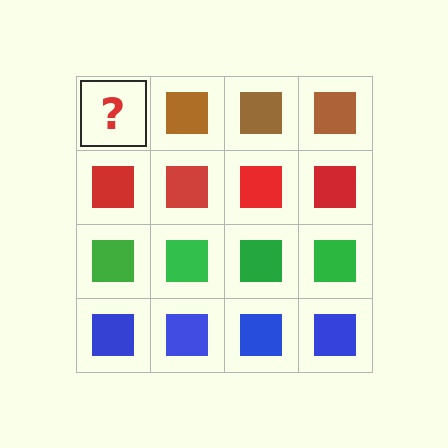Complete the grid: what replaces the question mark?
The question mark should be replaced with a brown square.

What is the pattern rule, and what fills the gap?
The rule is that each row has a consistent color. The gap should be filled with a brown square.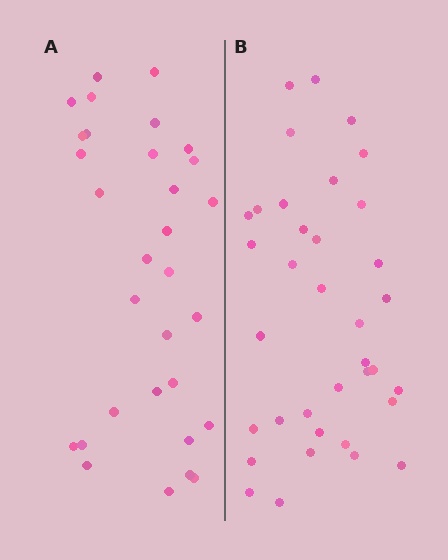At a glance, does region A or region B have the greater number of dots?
Region B (the right region) has more dots.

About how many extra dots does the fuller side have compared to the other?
Region B has about 5 more dots than region A.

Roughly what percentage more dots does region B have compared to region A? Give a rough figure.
About 15% more.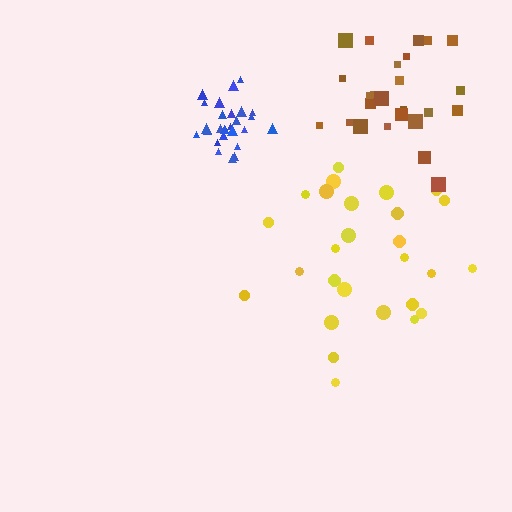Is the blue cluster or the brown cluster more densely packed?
Blue.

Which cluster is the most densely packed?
Blue.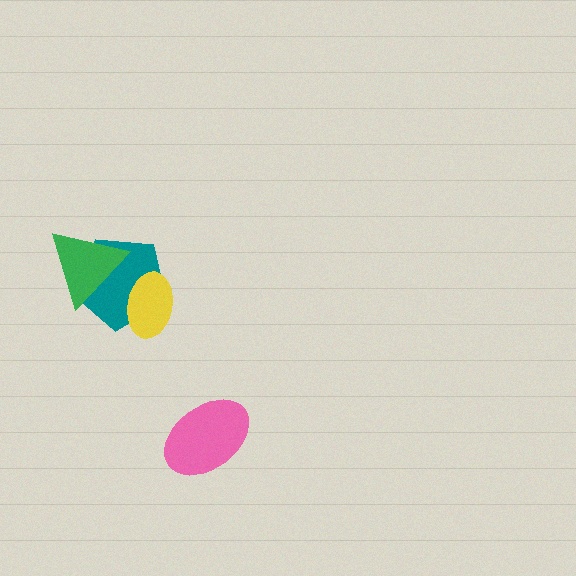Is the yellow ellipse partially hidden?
No, no other shape covers it.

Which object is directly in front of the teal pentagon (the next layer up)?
The yellow ellipse is directly in front of the teal pentagon.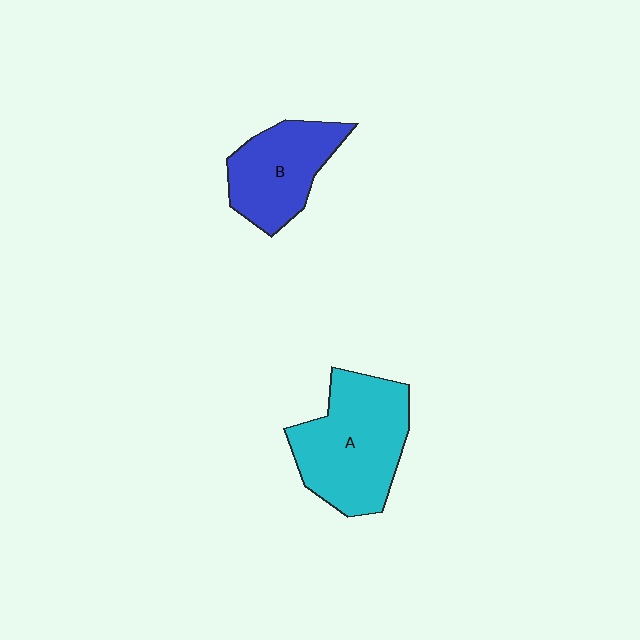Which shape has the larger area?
Shape A (cyan).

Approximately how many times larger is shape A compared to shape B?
Approximately 1.4 times.